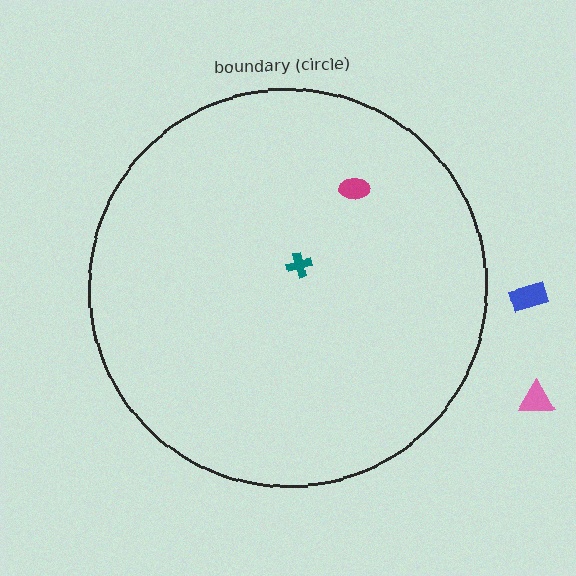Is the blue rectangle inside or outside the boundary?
Outside.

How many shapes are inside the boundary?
2 inside, 2 outside.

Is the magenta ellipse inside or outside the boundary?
Inside.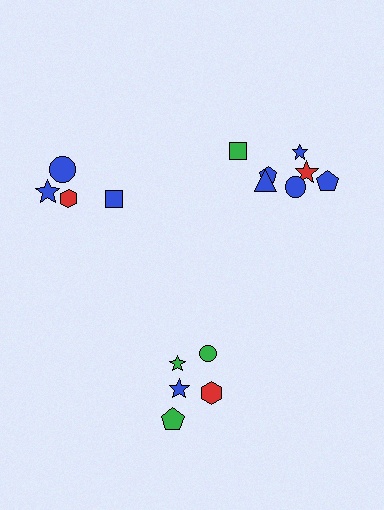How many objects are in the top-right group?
There are 7 objects.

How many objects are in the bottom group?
There are 5 objects.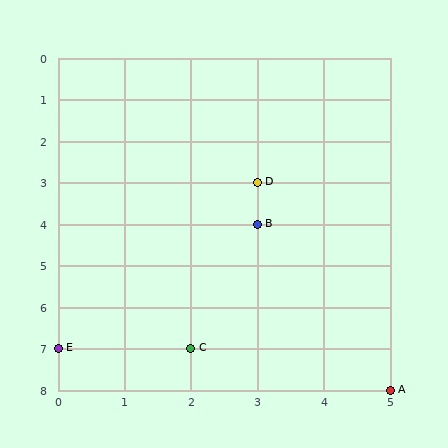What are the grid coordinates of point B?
Point B is at grid coordinates (3, 4).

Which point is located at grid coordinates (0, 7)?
Point E is at (0, 7).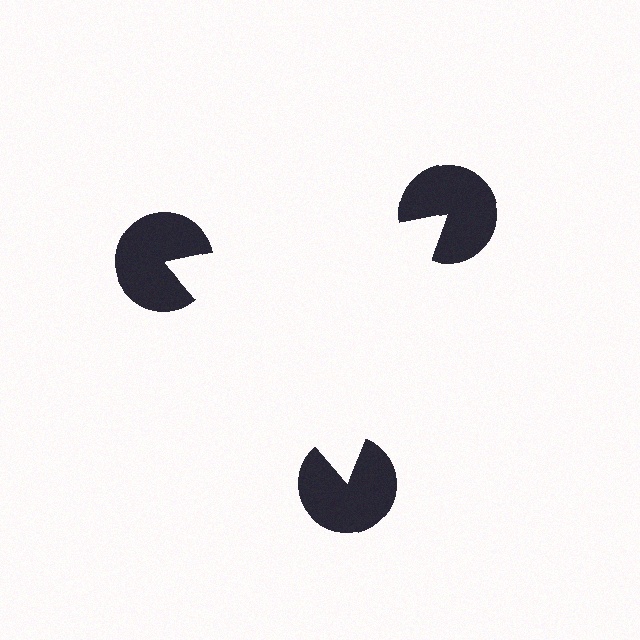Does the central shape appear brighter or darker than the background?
It typically appears slightly brighter than the background, even though no actual brightness change is drawn.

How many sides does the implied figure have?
3 sides.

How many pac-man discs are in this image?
There are 3 — one at each vertex of the illusory triangle.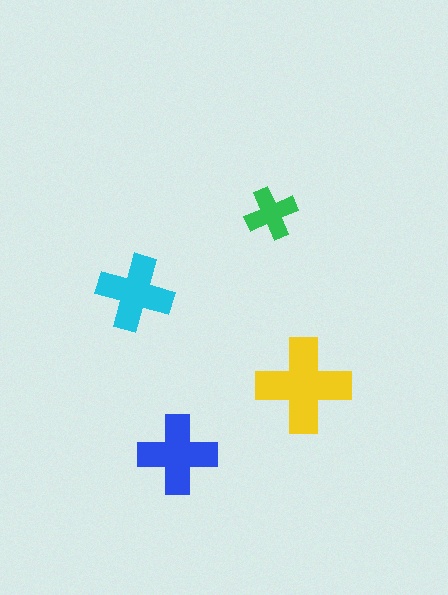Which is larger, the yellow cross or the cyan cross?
The yellow one.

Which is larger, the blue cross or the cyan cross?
The blue one.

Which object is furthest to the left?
The cyan cross is leftmost.